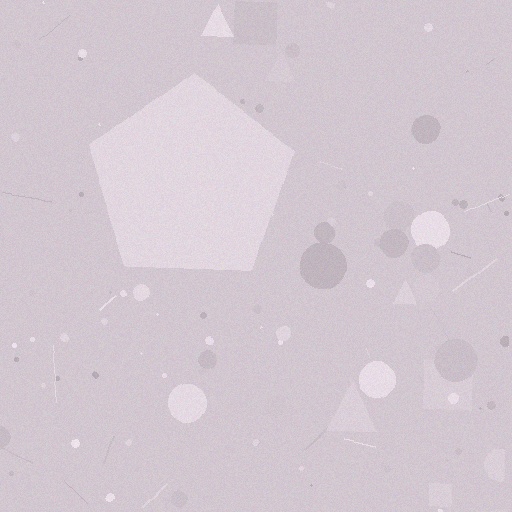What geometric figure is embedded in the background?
A pentagon is embedded in the background.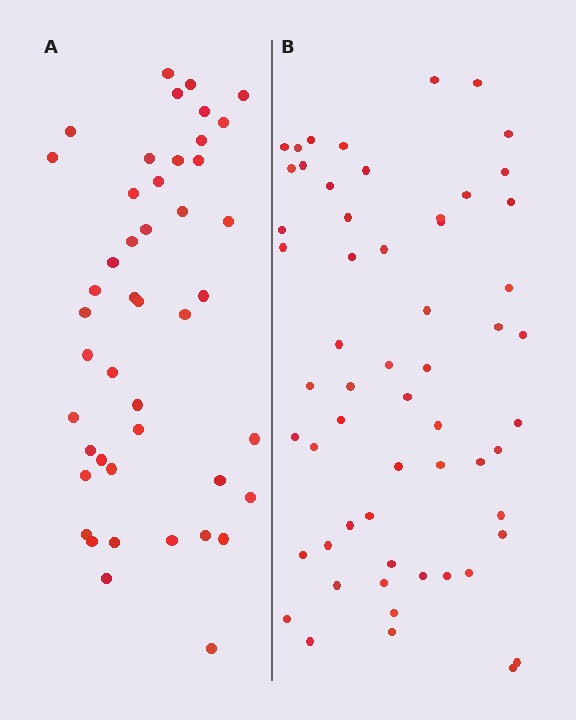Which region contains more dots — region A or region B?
Region B (the right region) has more dots.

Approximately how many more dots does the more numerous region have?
Region B has approximately 15 more dots than region A.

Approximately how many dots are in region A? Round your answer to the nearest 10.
About 40 dots. (The exact count is 45, which rounds to 40.)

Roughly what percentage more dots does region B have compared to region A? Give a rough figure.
About 30% more.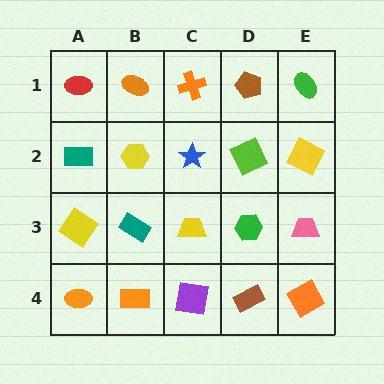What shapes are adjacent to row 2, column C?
An orange cross (row 1, column C), a yellow trapezoid (row 3, column C), a yellow hexagon (row 2, column B), a lime square (row 2, column D).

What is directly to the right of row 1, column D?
A green ellipse.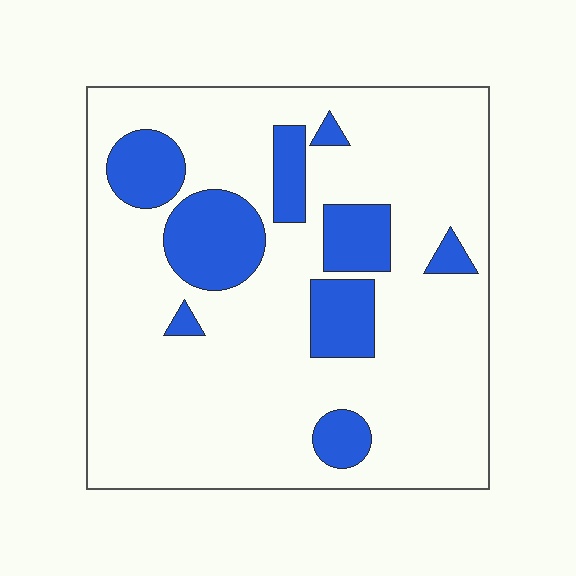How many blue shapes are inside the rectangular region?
9.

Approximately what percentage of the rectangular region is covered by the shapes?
Approximately 20%.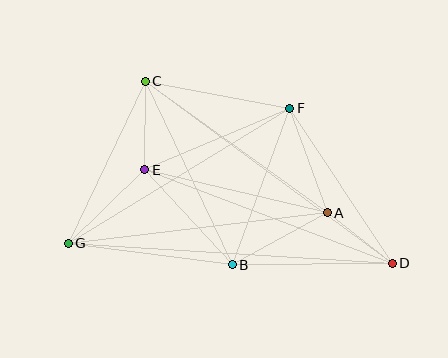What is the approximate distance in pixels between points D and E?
The distance between D and E is approximately 265 pixels.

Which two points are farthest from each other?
Points D and G are farthest from each other.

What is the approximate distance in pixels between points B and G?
The distance between B and G is approximately 165 pixels.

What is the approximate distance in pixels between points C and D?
The distance between C and D is approximately 307 pixels.